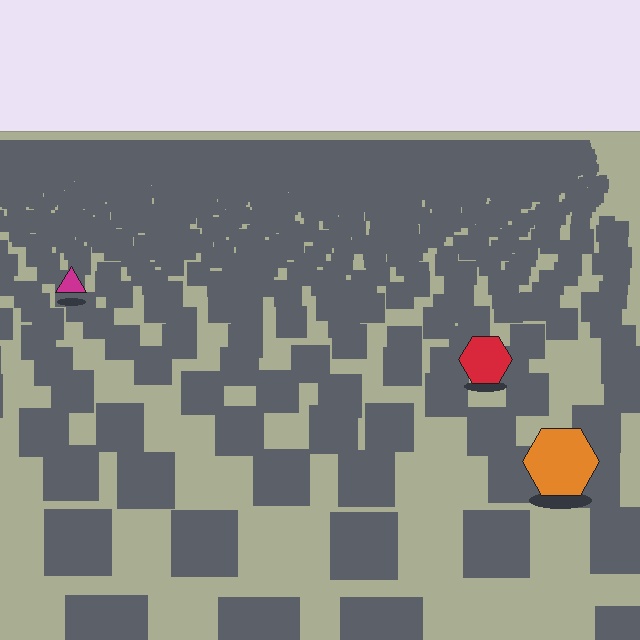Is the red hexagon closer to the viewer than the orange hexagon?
No. The orange hexagon is closer — you can tell from the texture gradient: the ground texture is coarser near it.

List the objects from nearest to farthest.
From nearest to farthest: the orange hexagon, the red hexagon, the magenta triangle.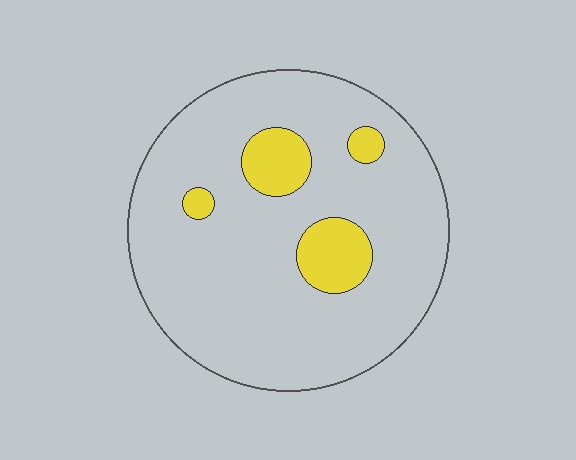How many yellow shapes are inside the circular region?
4.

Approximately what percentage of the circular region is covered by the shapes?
Approximately 15%.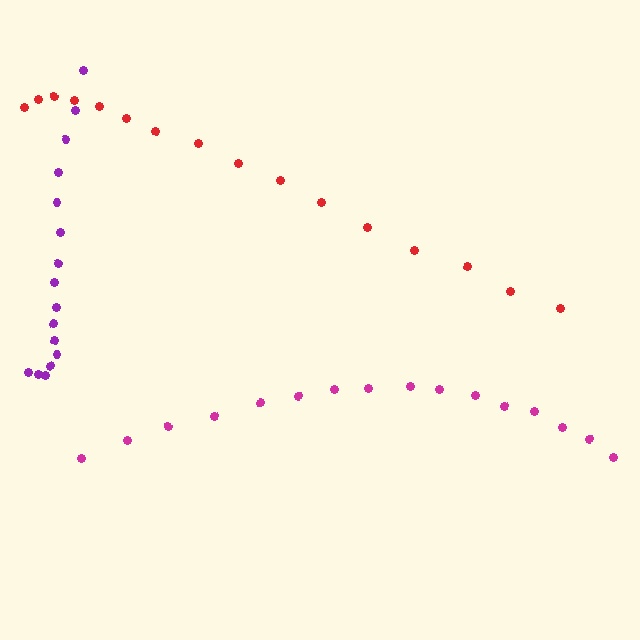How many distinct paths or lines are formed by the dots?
There are 3 distinct paths.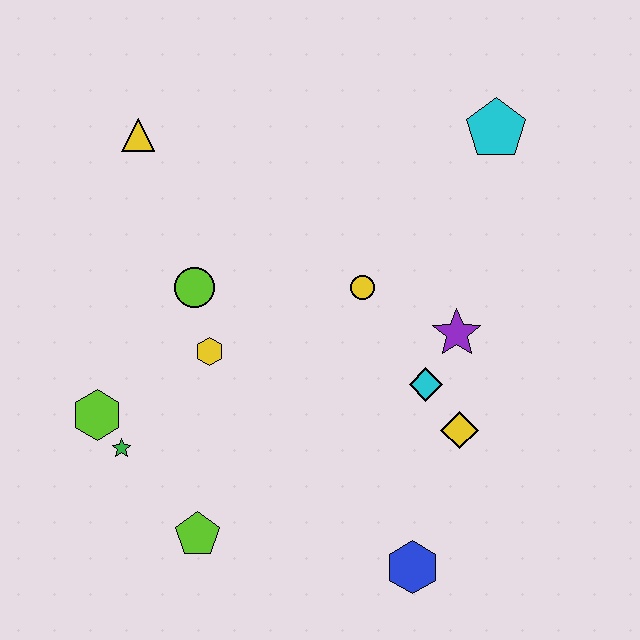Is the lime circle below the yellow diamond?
No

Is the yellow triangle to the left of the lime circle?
Yes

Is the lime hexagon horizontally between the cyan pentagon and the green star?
No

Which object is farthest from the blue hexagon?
The yellow triangle is farthest from the blue hexagon.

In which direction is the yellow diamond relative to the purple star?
The yellow diamond is below the purple star.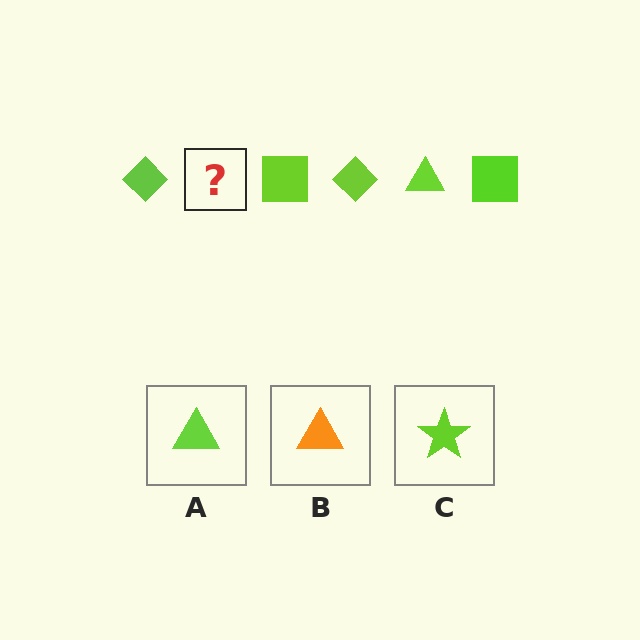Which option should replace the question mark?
Option A.